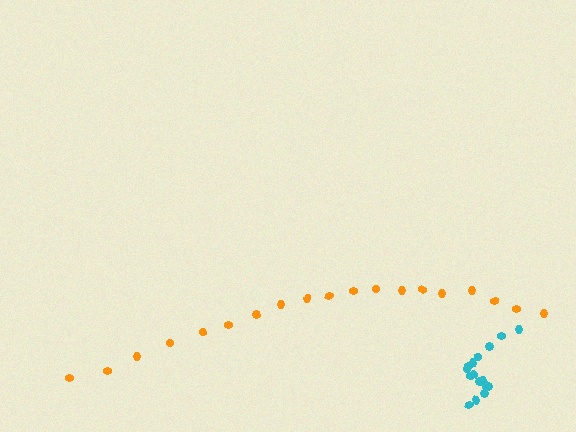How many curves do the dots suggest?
There are 2 distinct paths.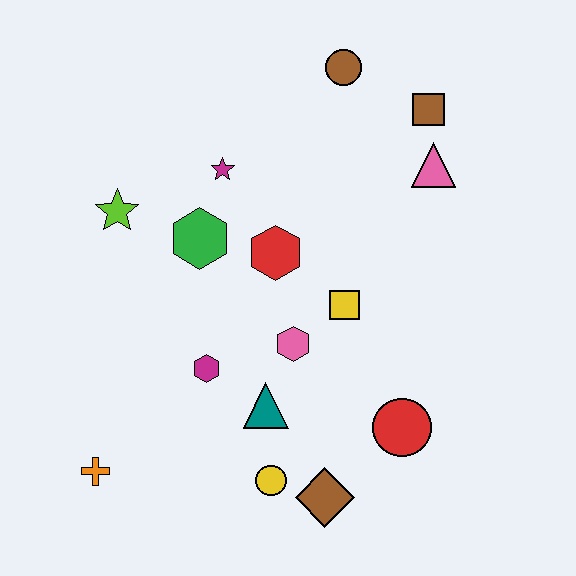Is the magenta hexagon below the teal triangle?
No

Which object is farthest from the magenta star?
The brown diamond is farthest from the magenta star.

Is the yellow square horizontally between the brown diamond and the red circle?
Yes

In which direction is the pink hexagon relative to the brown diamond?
The pink hexagon is above the brown diamond.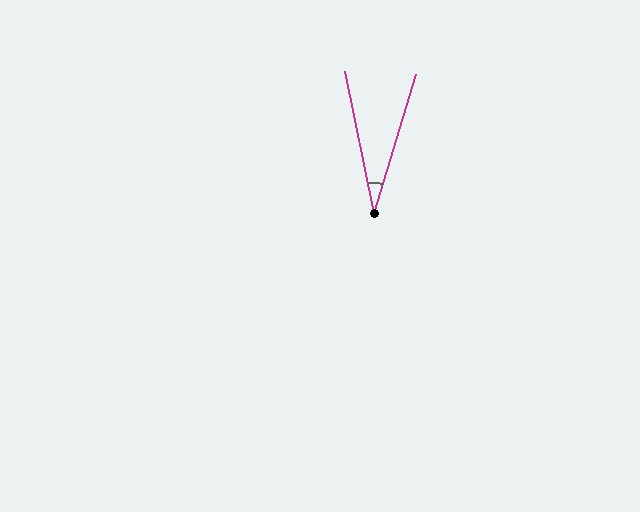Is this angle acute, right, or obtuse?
It is acute.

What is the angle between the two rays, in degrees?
Approximately 28 degrees.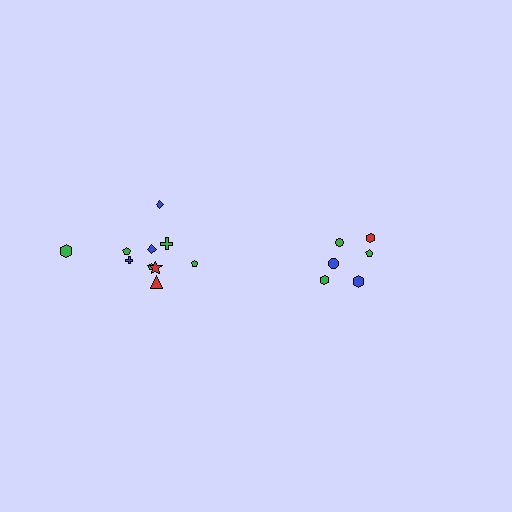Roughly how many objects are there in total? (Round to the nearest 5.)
Roughly 15 objects in total.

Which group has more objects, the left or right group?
The left group.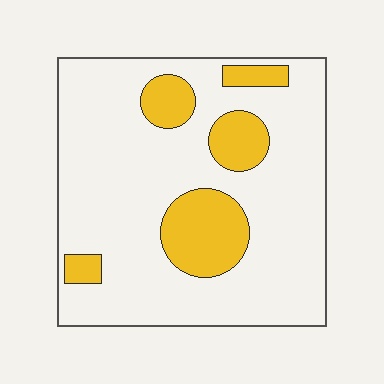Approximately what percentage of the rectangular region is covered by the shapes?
Approximately 20%.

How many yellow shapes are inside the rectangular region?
5.